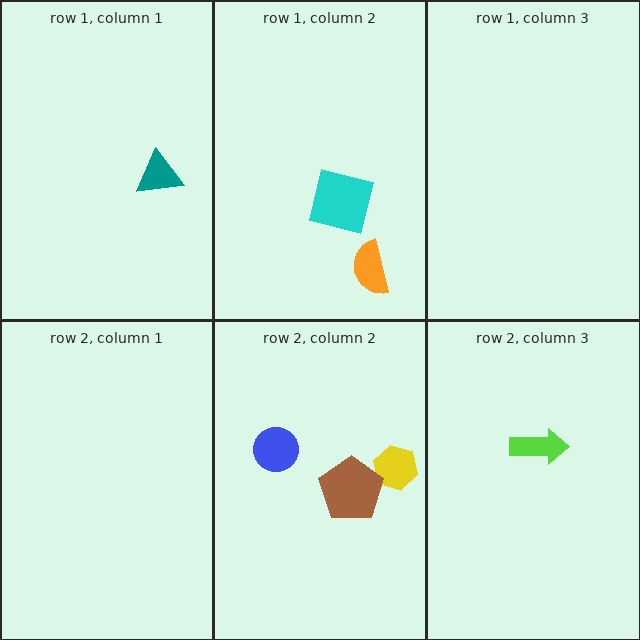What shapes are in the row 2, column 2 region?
The blue circle, the yellow hexagon, the brown pentagon.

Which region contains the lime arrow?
The row 2, column 3 region.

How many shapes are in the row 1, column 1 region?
1.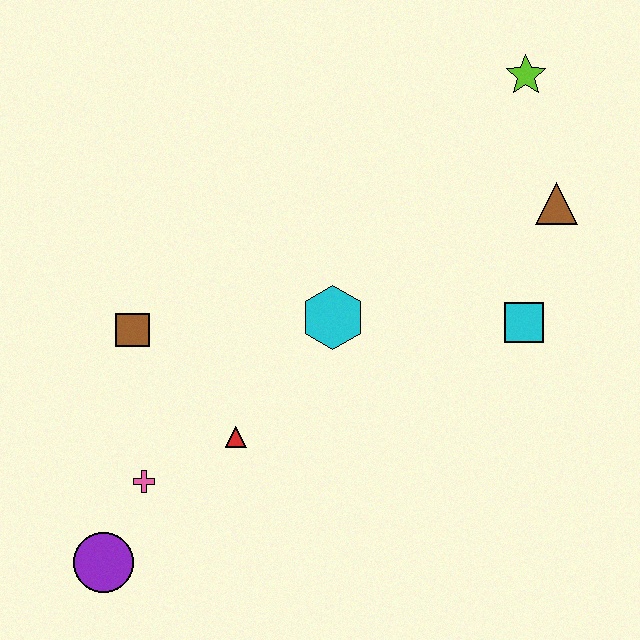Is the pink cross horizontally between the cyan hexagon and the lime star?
No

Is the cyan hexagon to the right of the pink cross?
Yes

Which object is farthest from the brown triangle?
The purple circle is farthest from the brown triangle.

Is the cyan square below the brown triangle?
Yes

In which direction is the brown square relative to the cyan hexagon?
The brown square is to the left of the cyan hexagon.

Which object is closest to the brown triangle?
The cyan square is closest to the brown triangle.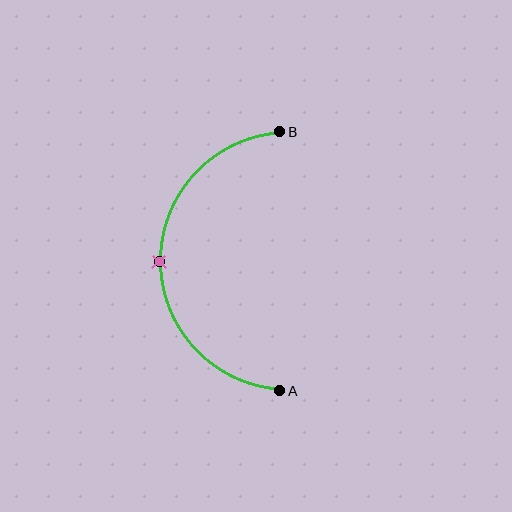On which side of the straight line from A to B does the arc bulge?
The arc bulges to the left of the straight line connecting A and B.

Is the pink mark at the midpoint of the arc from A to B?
Yes. The pink mark lies on the arc at equal arc-length from both A and B — it is the arc midpoint.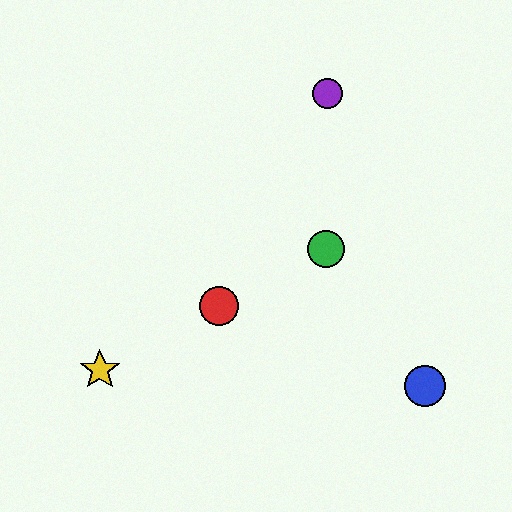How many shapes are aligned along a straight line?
3 shapes (the red circle, the green circle, the yellow star) are aligned along a straight line.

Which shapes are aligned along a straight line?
The red circle, the green circle, the yellow star are aligned along a straight line.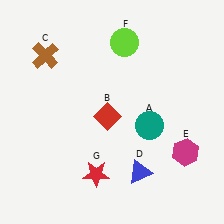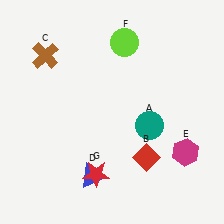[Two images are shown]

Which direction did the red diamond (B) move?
The red diamond (B) moved down.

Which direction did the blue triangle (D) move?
The blue triangle (D) moved left.